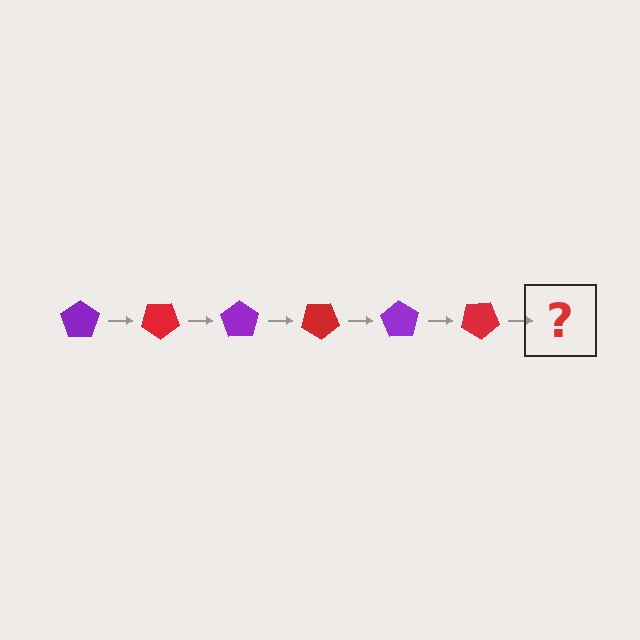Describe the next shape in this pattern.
It should be a purple pentagon, rotated 210 degrees from the start.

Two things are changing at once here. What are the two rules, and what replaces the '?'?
The two rules are that it rotates 35 degrees each step and the color cycles through purple and red. The '?' should be a purple pentagon, rotated 210 degrees from the start.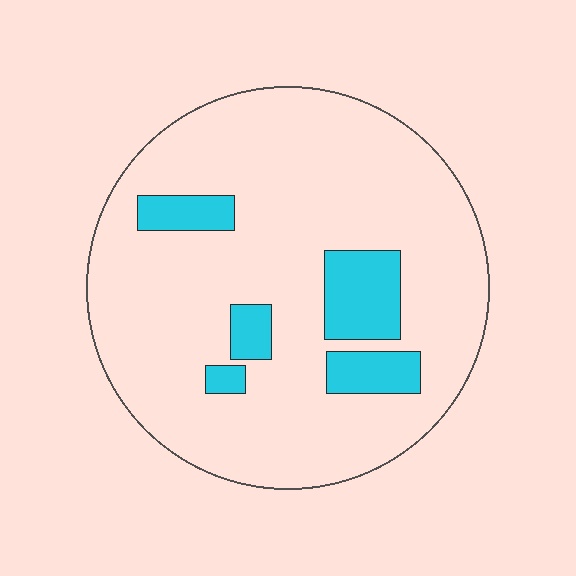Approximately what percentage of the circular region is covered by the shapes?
Approximately 15%.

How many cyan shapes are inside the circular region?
5.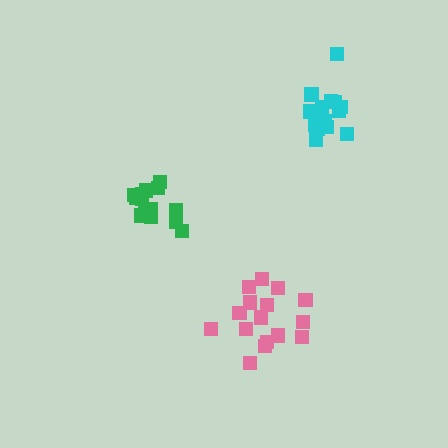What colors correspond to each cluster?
The clusters are colored: pink, green, cyan.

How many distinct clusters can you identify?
There are 3 distinct clusters.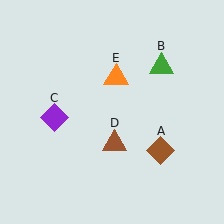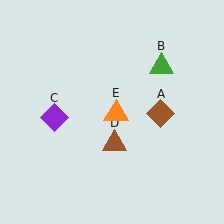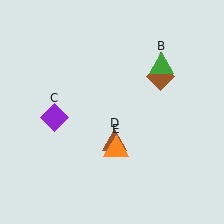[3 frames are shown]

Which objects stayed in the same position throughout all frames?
Green triangle (object B) and purple diamond (object C) and brown triangle (object D) remained stationary.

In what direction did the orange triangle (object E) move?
The orange triangle (object E) moved down.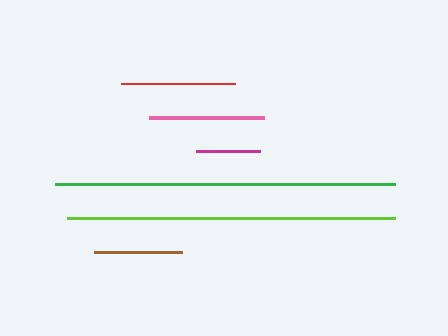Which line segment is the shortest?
The magenta line is the shortest at approximately 64 pixels.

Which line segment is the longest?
The green line is the longest at approximately 340 pixels.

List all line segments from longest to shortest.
From longest to shortest: green, lime, pink, red, brown, magenta.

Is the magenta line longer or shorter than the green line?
The green line is longer than the magenta line.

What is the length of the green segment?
The green segment is approximately 340 pixels long.